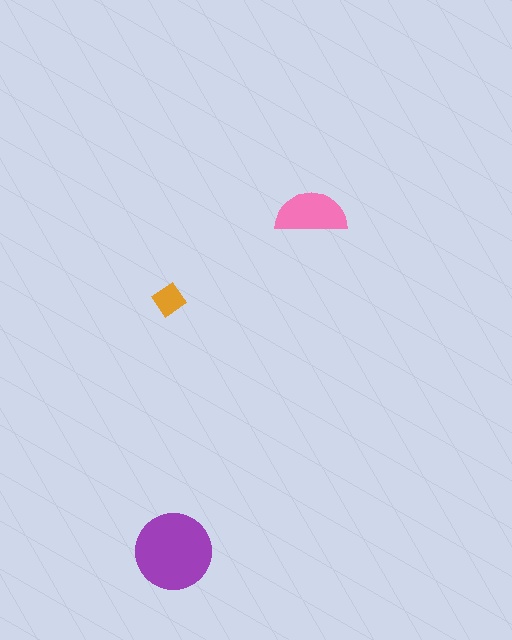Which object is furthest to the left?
The orange diamond is leftmost.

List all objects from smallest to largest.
The orange diamond, the pink semicircle, the purple circle.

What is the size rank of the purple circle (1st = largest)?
1st.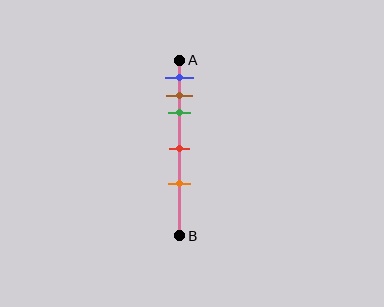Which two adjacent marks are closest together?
The brown and green marks are the closest adjacent pair.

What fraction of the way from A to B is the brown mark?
The brown mark is approximately 20% (0.2) of the way from A to B.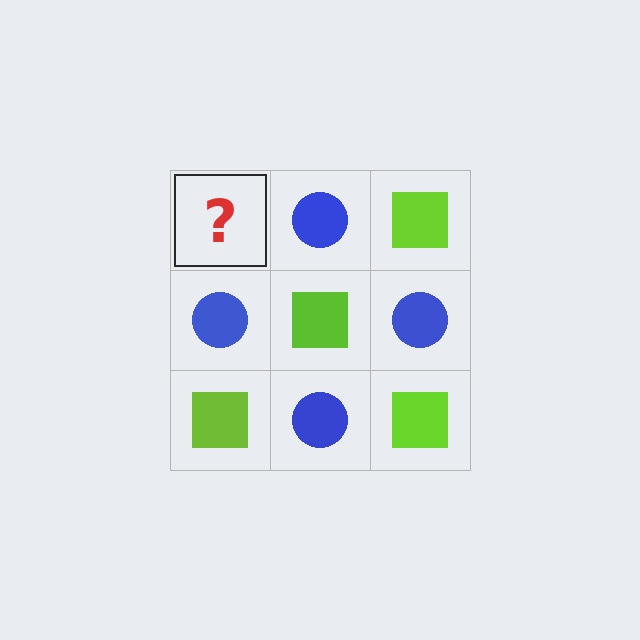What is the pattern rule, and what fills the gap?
The rule is that it alternates lime square and blue circle in a checkerboard pattern. The gap should be filled with a lime square.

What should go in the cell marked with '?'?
The missing cell should contain a lime square.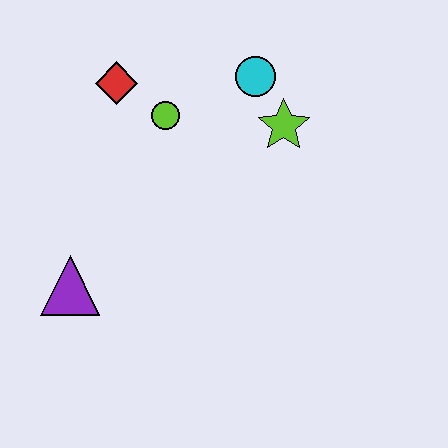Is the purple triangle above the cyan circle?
No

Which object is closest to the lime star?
The cyan circle is closest to the lime star.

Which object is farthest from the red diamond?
The purple triangle is farthest from the red diamond.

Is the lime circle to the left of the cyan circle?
Yes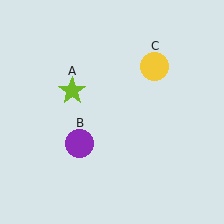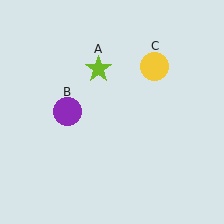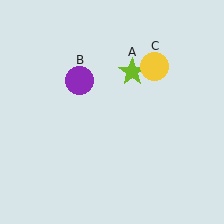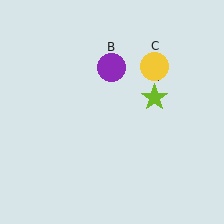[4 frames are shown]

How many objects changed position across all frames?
2 objects changed position: lime star (object A), purple circle (object B).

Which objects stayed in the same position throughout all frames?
Yellow circle (object C) remained stationary.